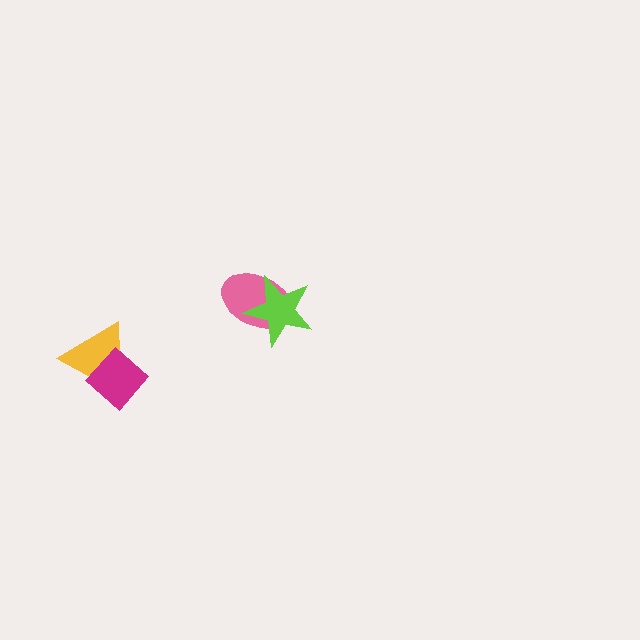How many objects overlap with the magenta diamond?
1 object overlaps with the magenta diamond.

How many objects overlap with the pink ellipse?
1 object overlaps with the pink ellipse.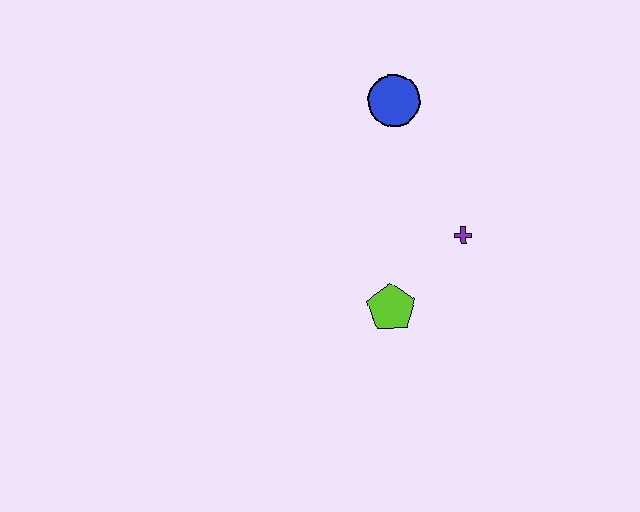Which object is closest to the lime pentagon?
The purple cross is closest to the lime pentagon.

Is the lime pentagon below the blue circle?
Yes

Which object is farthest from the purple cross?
The blue circle is farthest from the purple cross.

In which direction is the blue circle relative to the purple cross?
The blue circle is above the purple cross.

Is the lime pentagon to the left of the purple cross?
Yes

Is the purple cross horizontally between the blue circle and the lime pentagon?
No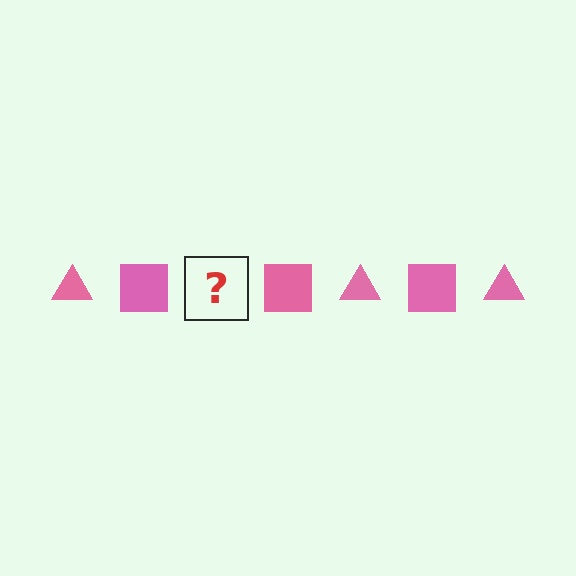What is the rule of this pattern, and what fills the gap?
The rule is that the pattern cycles through triangle, square shapes in pink. The gap should be filled with a pink triangle.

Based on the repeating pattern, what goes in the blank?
The blank should be a pink triangle.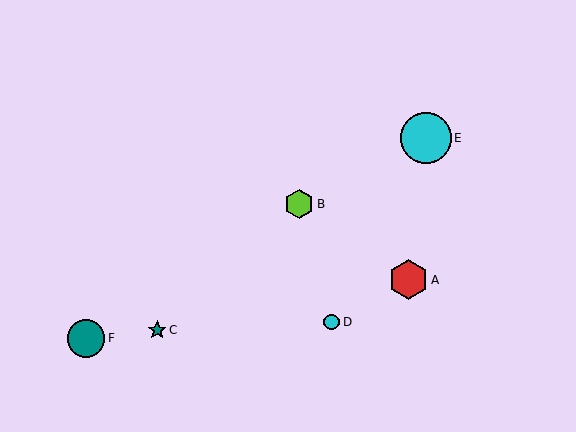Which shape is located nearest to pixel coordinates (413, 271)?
The red hexagon (labeled A) at (409, 280) is nearest to that location.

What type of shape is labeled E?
Shape E is a cyan circle.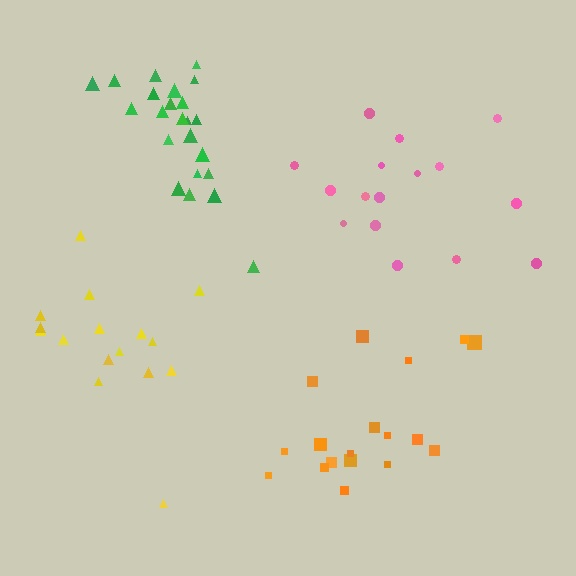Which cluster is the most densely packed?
Green.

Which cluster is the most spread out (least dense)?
Yellow.